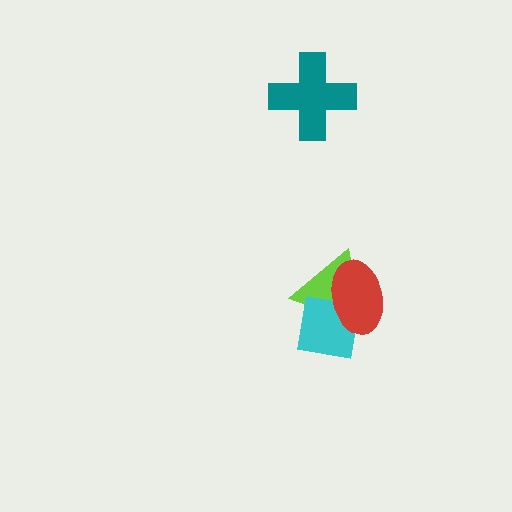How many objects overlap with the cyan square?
2 objects overlap with the cyan square.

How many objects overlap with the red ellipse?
2 objects overlap with the red ellipse.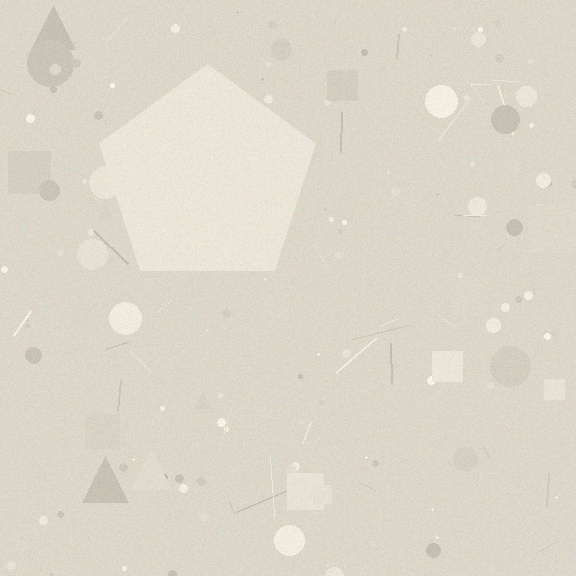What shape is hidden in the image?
A pentagon is hidden in the image.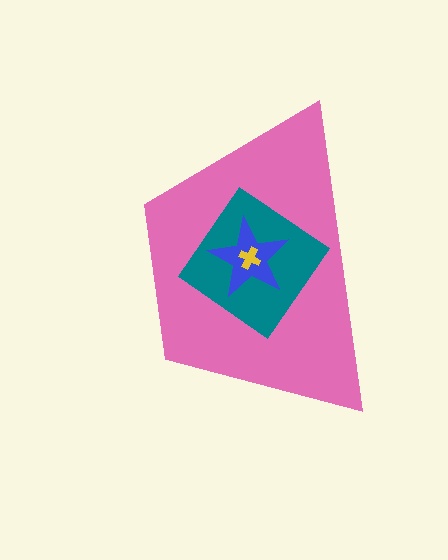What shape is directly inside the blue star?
The yellow cross.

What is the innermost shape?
The yellow cross.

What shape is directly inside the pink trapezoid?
The teal diamond.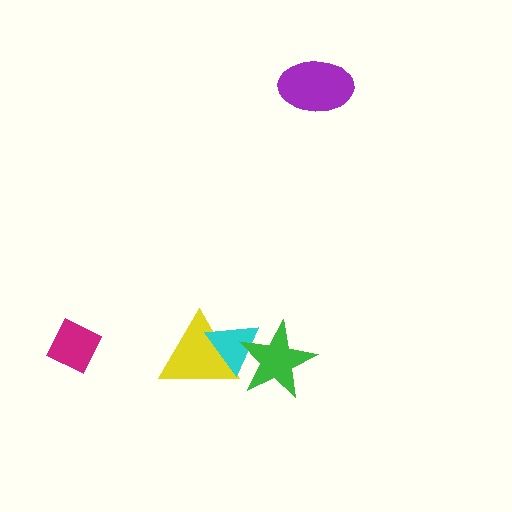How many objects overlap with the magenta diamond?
0 objects overlap with the magenta diamond.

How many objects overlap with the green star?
2 objects overlap with the green star.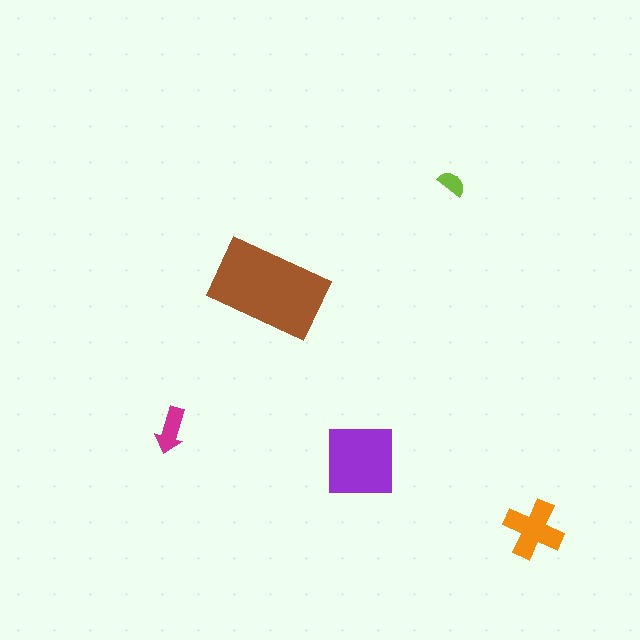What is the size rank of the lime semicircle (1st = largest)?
5th.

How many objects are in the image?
There are 5 objects in the image.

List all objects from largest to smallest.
The brown rectangle, the purple square, the orange cross, the magenta arrow, the lime semicircle.